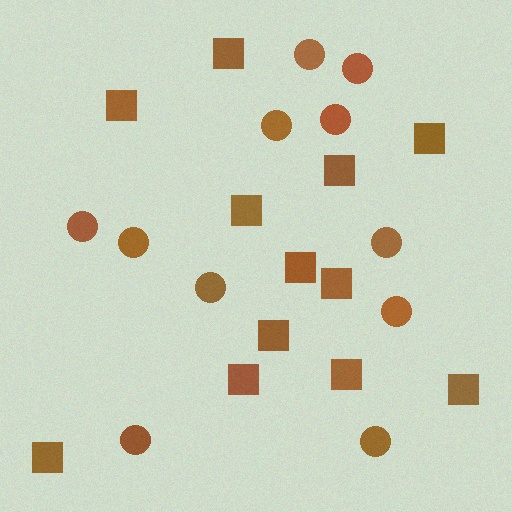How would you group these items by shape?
There are 2 groups: one group of squares (12) and one group of circles (11).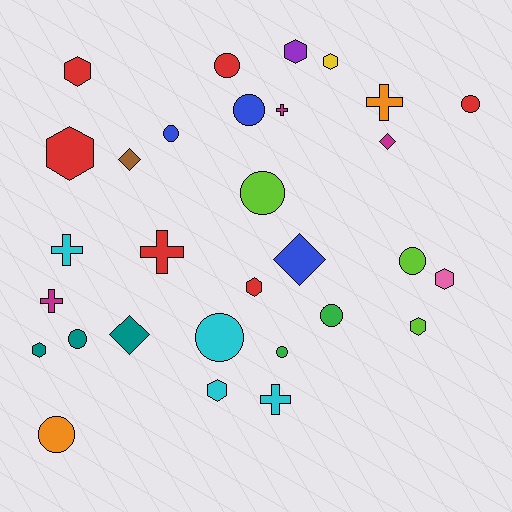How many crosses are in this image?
There are 6 crosses.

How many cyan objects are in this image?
There are 4 cyan objects.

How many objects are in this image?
There are 30 objects.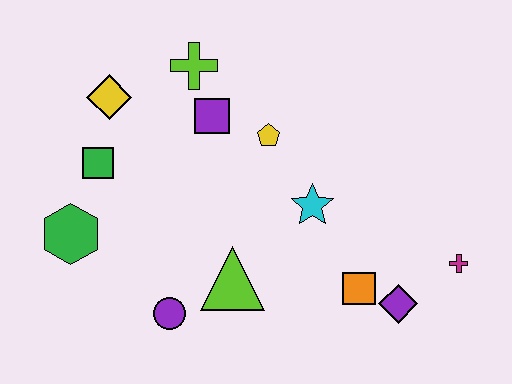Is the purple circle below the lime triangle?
Yes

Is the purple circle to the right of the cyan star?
No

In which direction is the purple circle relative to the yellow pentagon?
The purple circle is below the yellow pentagon.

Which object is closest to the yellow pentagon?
The purple square is closest to the yellow pentagon.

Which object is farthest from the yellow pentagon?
The magenta cross is farthest from the yellow pentagon.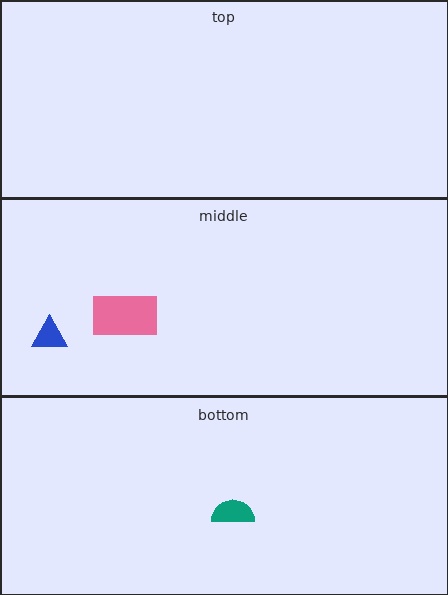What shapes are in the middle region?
The blue triangle, the pink rectangle.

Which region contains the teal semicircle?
The bottom region.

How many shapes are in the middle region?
2.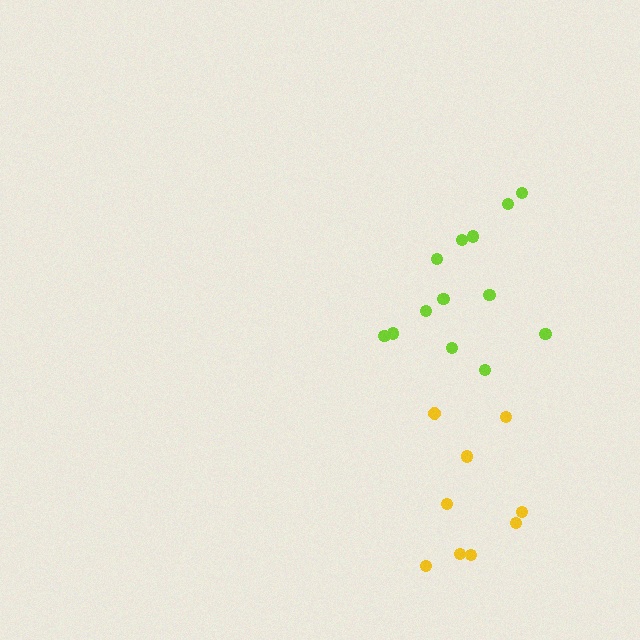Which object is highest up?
The lime cluster is topmost.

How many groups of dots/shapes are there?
There are 2 groups.